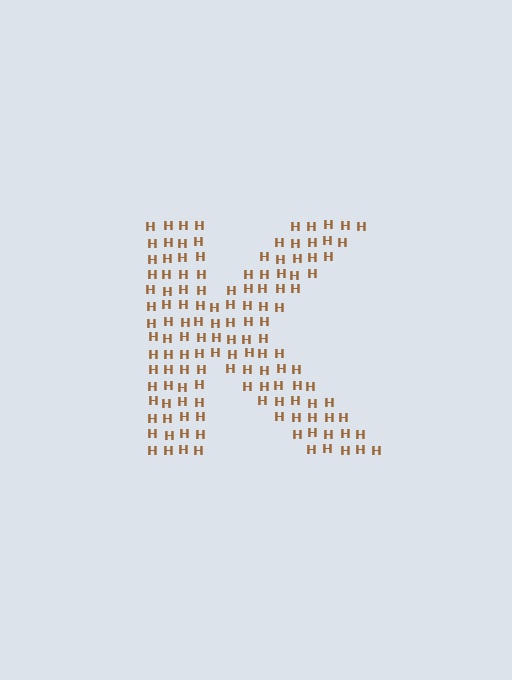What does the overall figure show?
The overall figure shows the letter K.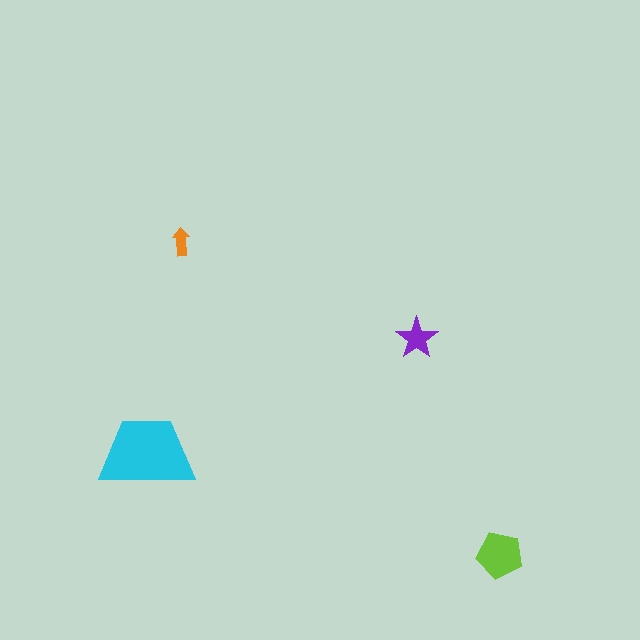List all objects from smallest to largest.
The orange arrow, the purple star, the lime pentagon, the cyan trapezoid.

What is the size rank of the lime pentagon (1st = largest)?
2nd.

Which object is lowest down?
The lime pentagon is bottommost.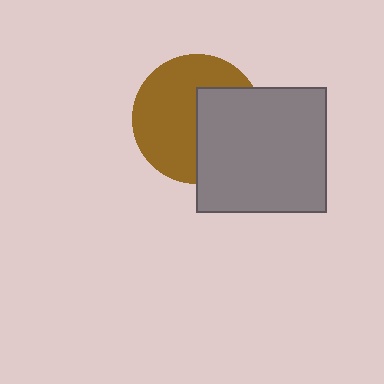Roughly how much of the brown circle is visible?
About half of it is visible (roughly 59%).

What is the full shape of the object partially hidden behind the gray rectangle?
The partially hidden object is a brown circle.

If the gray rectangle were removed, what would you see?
You would see the complete brown circle.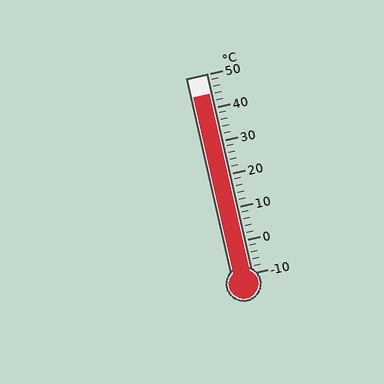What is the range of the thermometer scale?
The thermometer scale ranges from -10°C to 50°C.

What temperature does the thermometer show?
The thermometer shows approximately 44°C.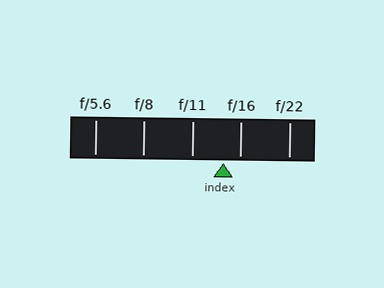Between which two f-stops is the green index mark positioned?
The index mark is between f/11 and f/16.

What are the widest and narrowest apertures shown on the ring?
The widest aperture shown is f/5.6 and the narrowest is f/22.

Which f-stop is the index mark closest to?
The index mark is closest to f/16.